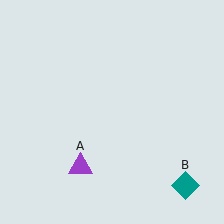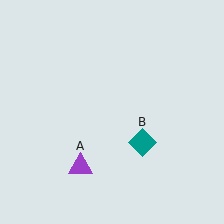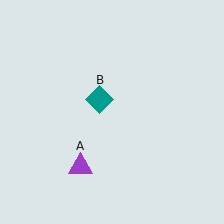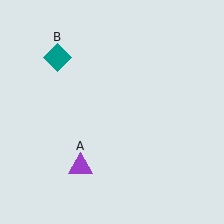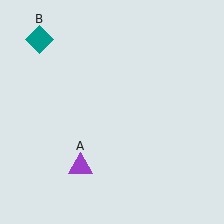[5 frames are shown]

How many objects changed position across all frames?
1 object changed position: teal diamond (object B).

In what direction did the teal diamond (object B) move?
The teal diamond (object B) moved up and to the left.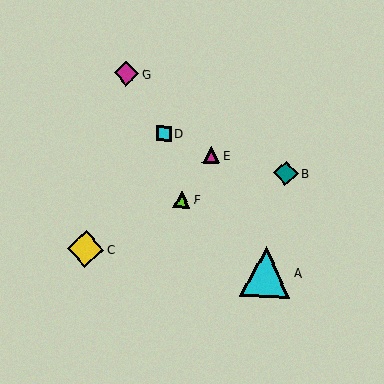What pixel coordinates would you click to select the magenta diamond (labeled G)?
Click at (126, 73) to select the magenta diamond G.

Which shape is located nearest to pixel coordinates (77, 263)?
The yellow diamond (labeled C) at (86, 249) is nearest to that location.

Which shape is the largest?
The cyan triangle (labeled A) is the largest.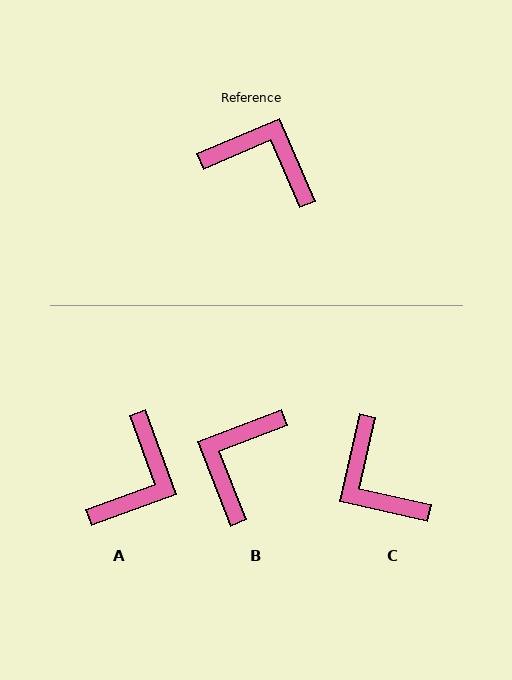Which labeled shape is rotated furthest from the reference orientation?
C, about 144 degrees away.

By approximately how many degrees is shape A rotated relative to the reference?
Approximately 93 degrees clockwise.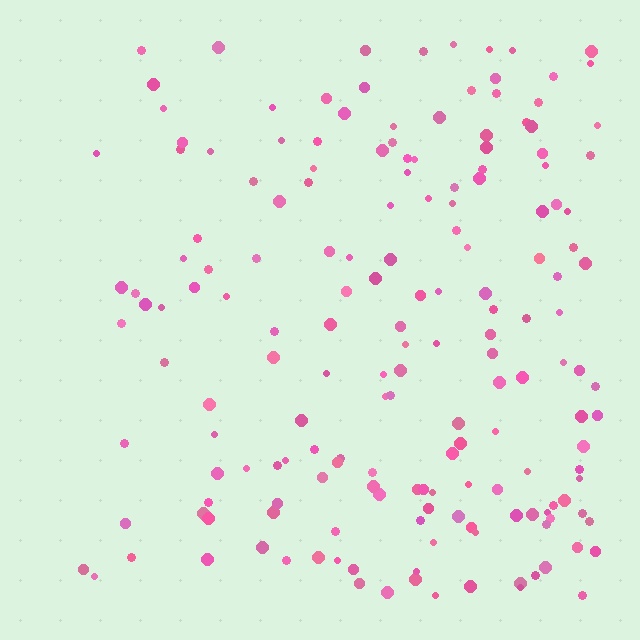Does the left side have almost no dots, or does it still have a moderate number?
Still a moderate number, just noticeably fewer than the right.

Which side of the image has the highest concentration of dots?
The right.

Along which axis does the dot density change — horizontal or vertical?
Horizontal.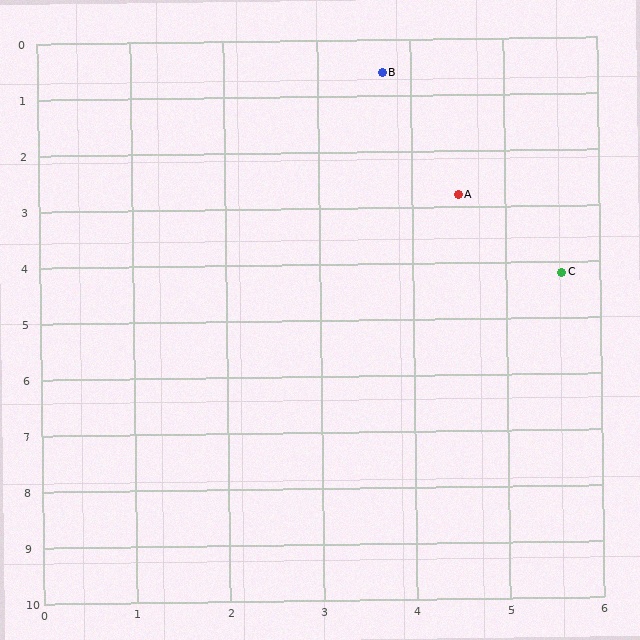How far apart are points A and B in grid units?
Points A and B are about 2.3 grid units apart.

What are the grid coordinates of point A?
Point A is at approximately (4.5, 2.8).